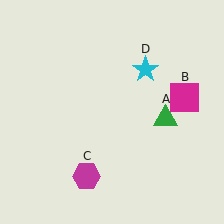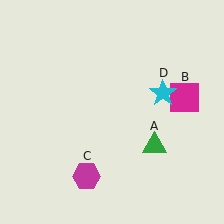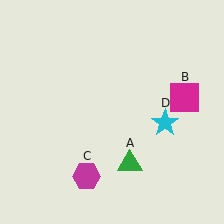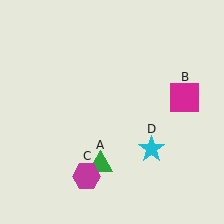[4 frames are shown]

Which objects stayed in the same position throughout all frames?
Magenta square (object B) and magenta hexagon (object C) remained stationary.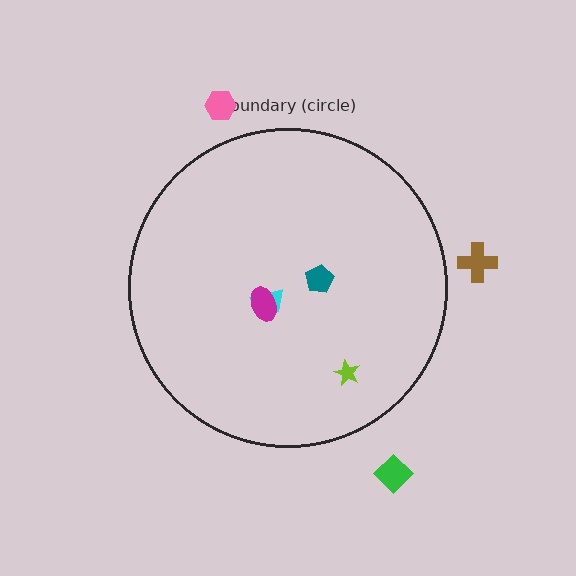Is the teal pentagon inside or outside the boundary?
Inside.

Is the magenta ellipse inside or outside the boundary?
Inside.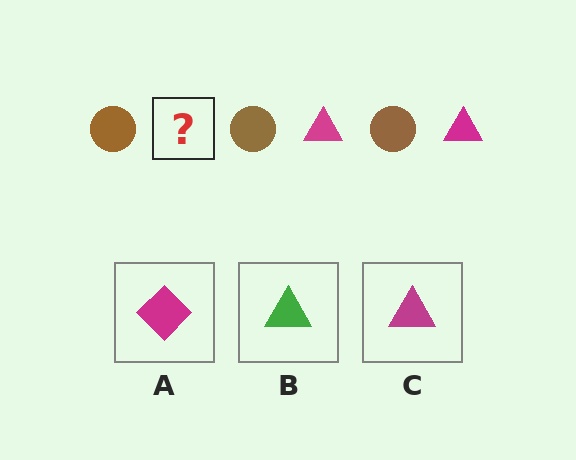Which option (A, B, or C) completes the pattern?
C.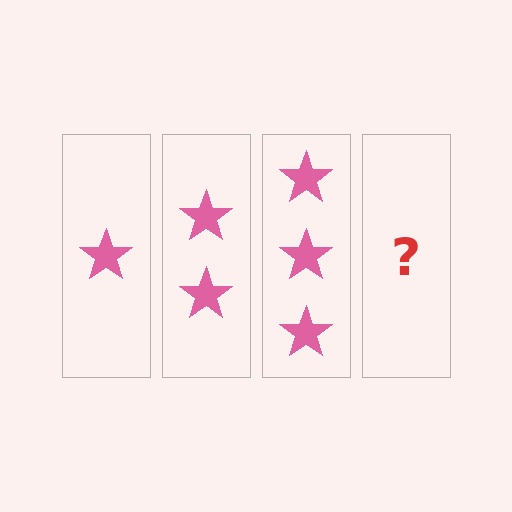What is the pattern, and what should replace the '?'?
The pattern is that each step adds one more star. The '?' should be 4 stars.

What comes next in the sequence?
The next element should be 4 stars.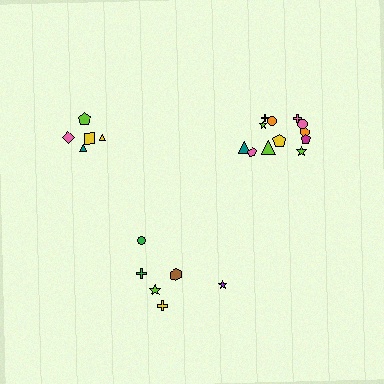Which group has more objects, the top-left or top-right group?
The top-right group.